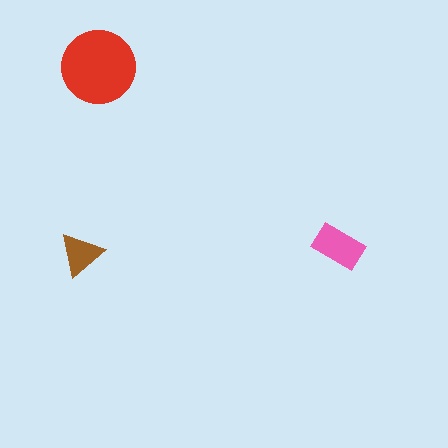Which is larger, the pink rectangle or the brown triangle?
The pink rectangle.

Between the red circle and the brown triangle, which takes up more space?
The red circle.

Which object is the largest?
The red circle.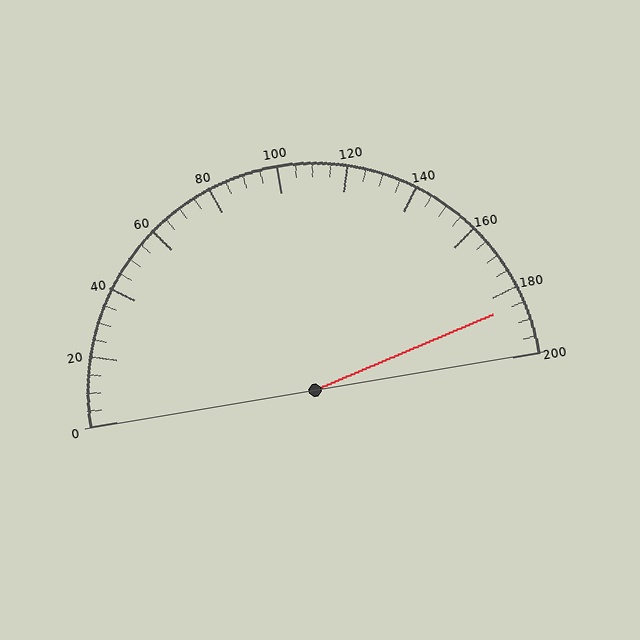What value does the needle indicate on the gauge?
The needle indicates approximately 185.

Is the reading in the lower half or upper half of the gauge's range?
The reading is in the upper half of the range (0 to 200).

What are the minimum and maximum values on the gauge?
The gauge ranges from 0 to 200.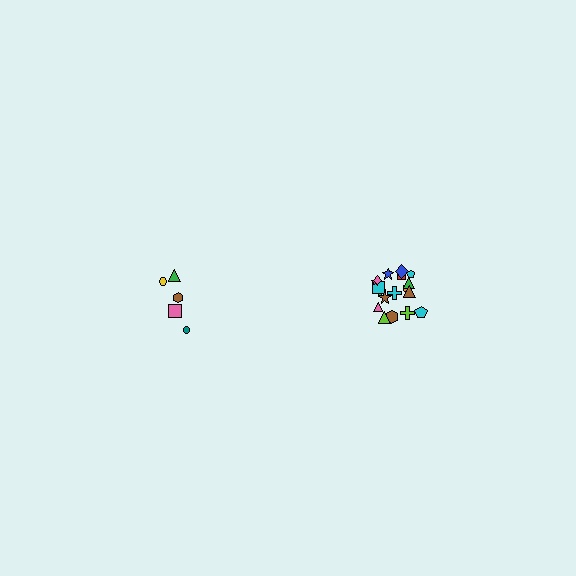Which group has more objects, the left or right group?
The right group.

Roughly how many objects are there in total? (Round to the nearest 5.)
Roughly 25 objects in total.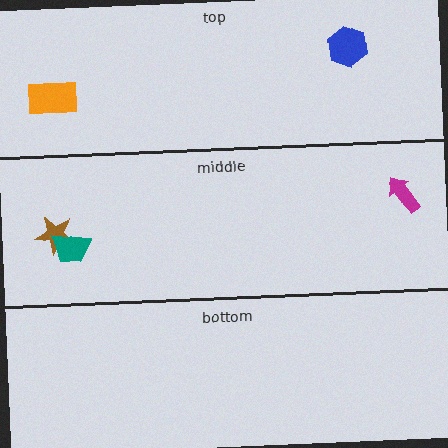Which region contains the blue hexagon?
The top region.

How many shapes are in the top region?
2.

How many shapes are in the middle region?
3.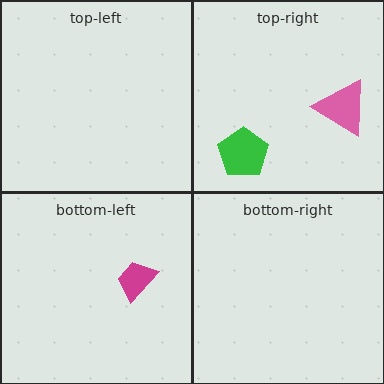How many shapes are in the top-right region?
2.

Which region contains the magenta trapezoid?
The bottom-left region.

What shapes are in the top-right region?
The green pentagon, the pink triangle.